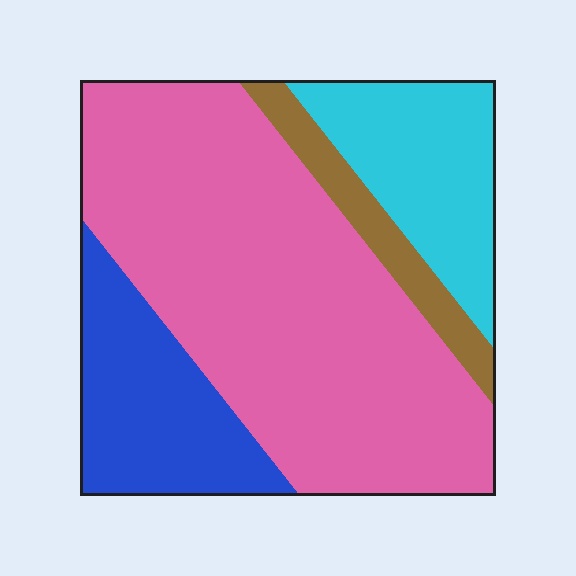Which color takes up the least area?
Brown, at roughly 10%.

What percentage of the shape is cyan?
Cyan covers about 15% of the shape.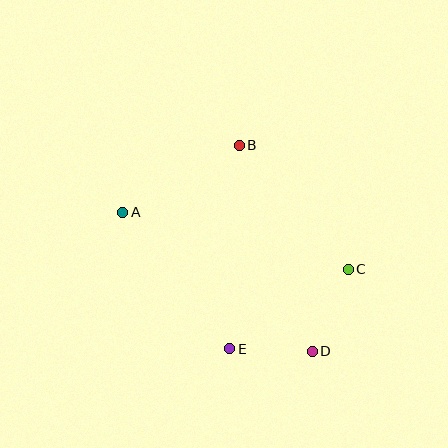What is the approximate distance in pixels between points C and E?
The distance between C and E is approximately 143 pixels.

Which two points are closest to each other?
Points D and E are closest to each other.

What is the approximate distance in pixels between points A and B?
The distance between A and B is approximately 135 pixels.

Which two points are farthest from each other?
Points A and D are farthest from each other.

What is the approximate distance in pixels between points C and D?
The distance between C and D is approximately 89 pixels.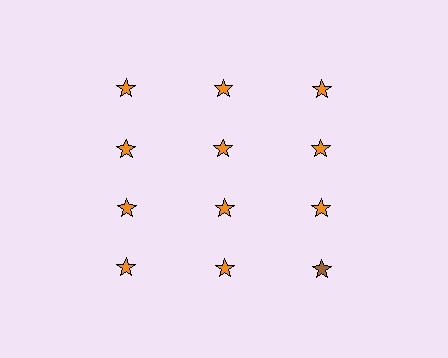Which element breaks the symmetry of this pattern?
The brown star in the fourth row, center column breaks the symmetry. All other shapes are orange stars.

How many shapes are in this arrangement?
There are 12 shapes arranged in a grid pattern.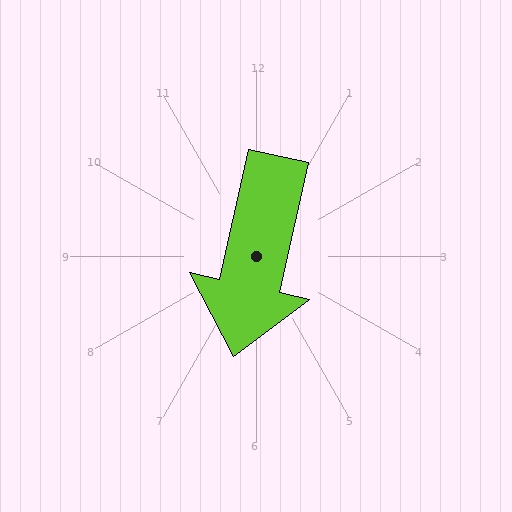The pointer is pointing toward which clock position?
Roughly 6 o'clock.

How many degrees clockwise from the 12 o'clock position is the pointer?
Approximately 193 degrees.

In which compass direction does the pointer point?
South.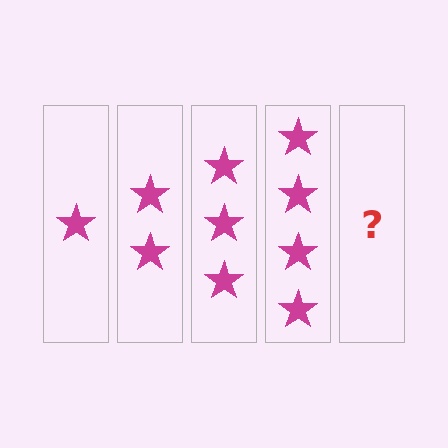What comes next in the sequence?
The next element should be 5 stars.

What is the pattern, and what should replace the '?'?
The pattern is that each step adds one more star. The '?' should be 5 stars.